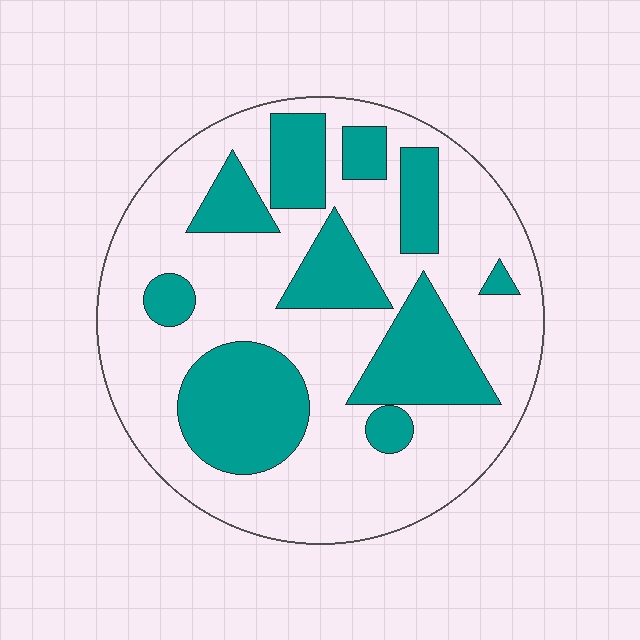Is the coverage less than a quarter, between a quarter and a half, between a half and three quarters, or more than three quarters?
Between a quarter and a half.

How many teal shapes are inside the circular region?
10.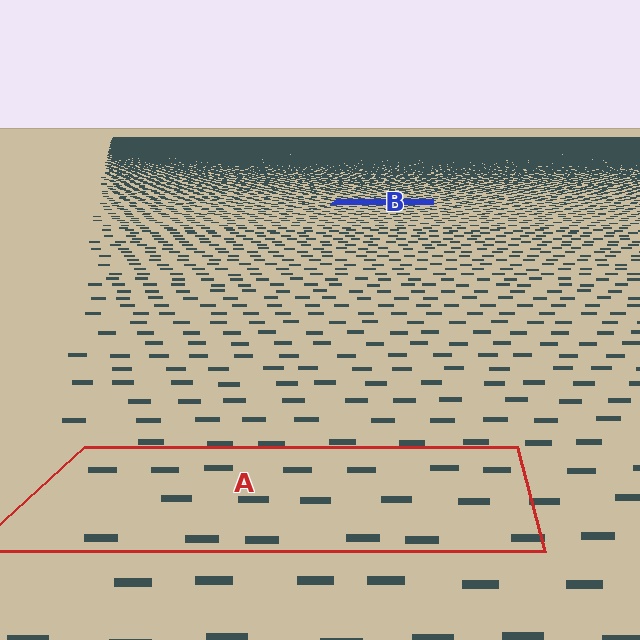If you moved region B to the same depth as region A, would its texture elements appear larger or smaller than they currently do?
They would appear larger. At a closer depth, the same texture elements are projected at a bigger on-screen size.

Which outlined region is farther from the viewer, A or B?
Region B is farther from the viewer — the texture elements inside it appear smaller and more densely packed.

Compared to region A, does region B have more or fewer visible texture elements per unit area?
Region B has more texture elements per unit area — they are packed more densely because it is farther away.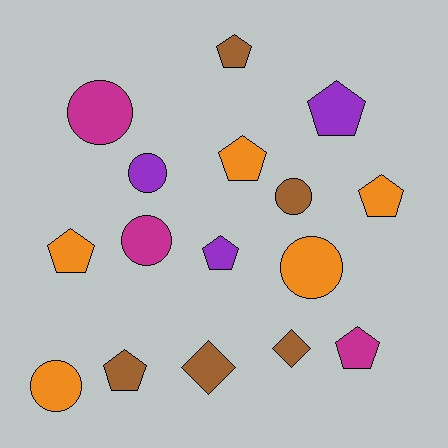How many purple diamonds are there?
There are no purple diamonds.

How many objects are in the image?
There are 16 objects.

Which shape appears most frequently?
Pentagon, with 8 objects.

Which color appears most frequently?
Brown, with 5 objects.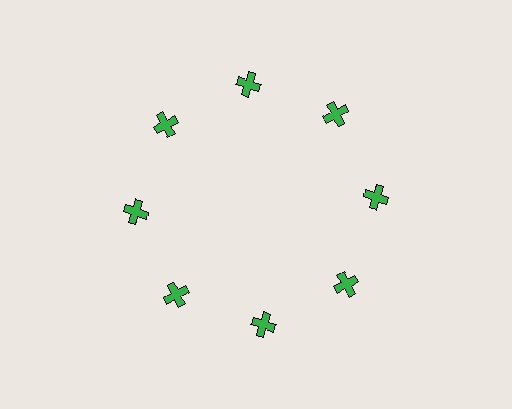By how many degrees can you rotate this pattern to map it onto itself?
The pattern maps onto itself every 45 degrees of rotation.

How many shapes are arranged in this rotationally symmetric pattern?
There are 8 shapes, arranged in 8 groups of 1.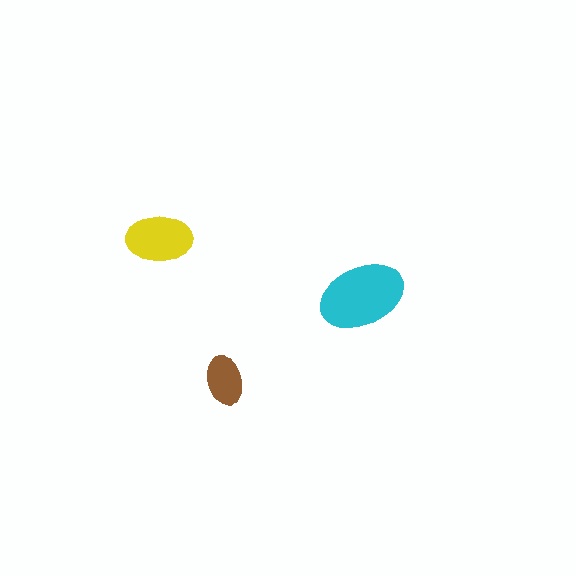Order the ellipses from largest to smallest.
the cyan one, the yellow one, the brown one.